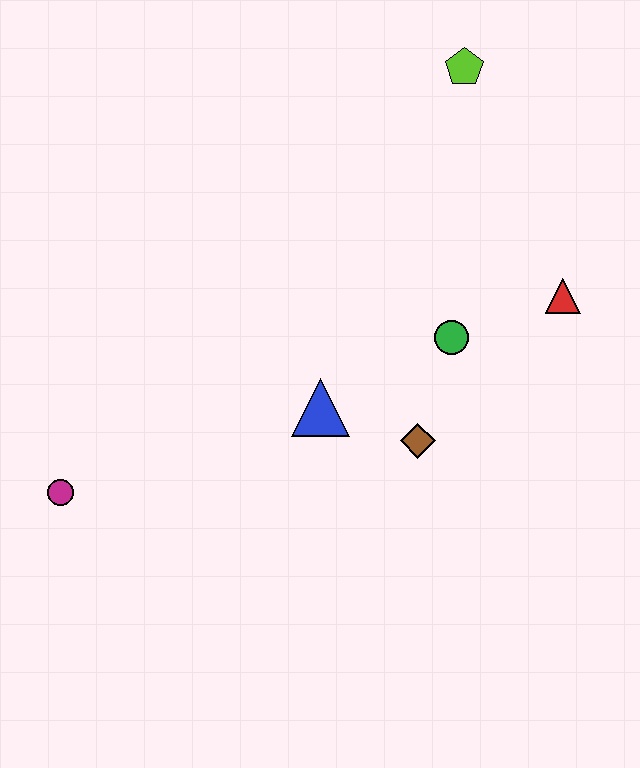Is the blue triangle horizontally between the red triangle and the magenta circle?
Yes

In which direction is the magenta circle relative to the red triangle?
The magenta circle is to the left of the red triangle.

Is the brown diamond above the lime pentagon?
No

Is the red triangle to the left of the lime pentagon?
No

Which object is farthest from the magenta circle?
The lime pentagon is farthest from the magenta circle.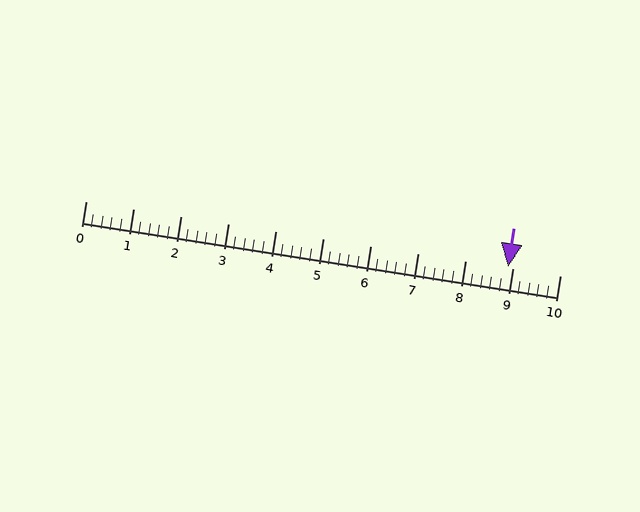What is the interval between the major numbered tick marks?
The major tick marks are spaced 1 units apart.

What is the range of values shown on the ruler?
The ruler shows values from 0 to 10.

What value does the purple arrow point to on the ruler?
The purple arrow points to approximately 8.9.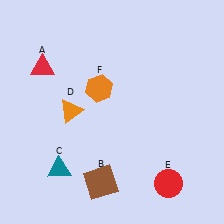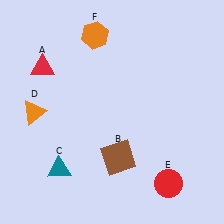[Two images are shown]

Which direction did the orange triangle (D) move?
The orange triangle (D) moved left.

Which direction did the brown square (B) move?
The brown square (B) moved up.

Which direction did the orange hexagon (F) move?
The orange hexagon (F) moved up.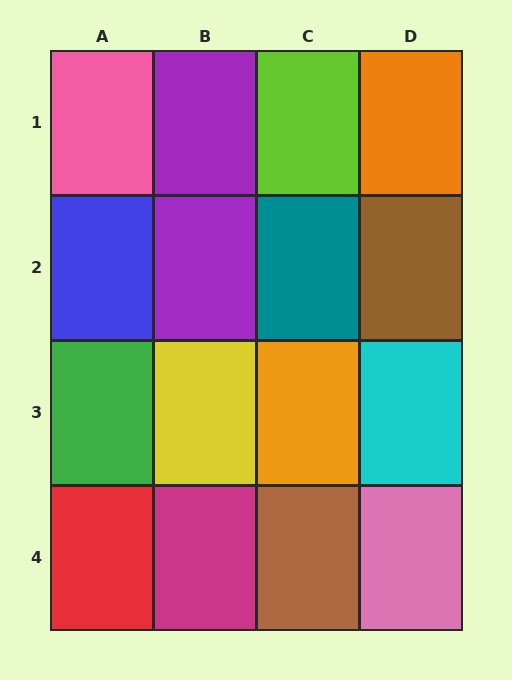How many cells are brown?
2 cells are brown.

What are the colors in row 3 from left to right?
Green, yellow, orange, cyan.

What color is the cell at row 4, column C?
Brown.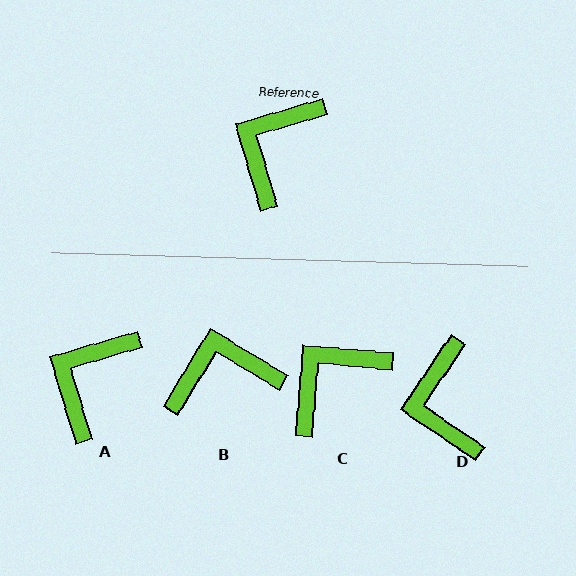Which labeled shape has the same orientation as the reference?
A.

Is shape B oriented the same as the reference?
No, it is off by about 48 degrees.